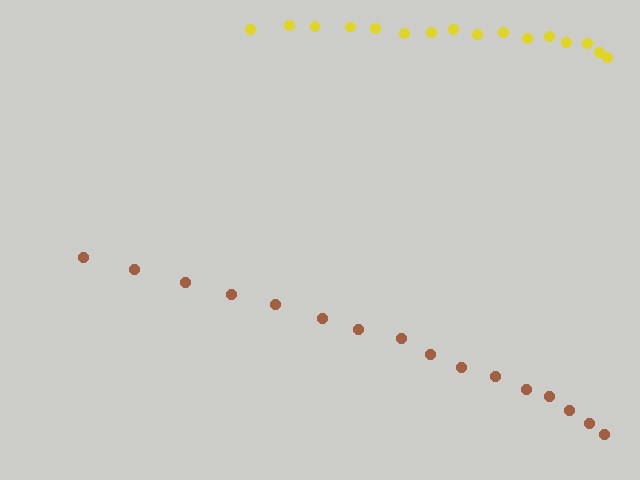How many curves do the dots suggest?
There are 2 distinct paths.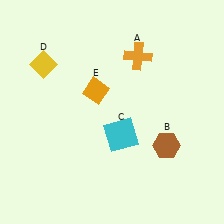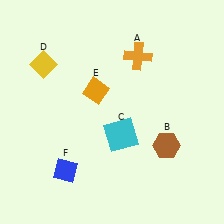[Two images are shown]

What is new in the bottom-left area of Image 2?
A blue diamond (F) was added in the bottom-left area of Image 2.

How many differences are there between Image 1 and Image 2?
There is 1 difference between the two images.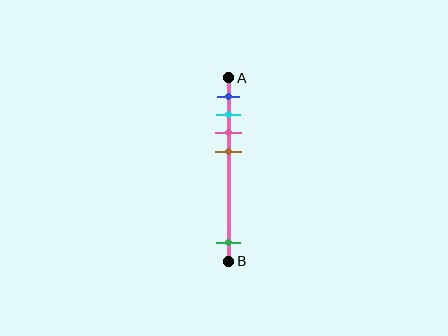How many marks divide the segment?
There are 5 marks dividing the segment.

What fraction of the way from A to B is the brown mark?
The brown mark is approximately 40% (0.4) of the way from A to B.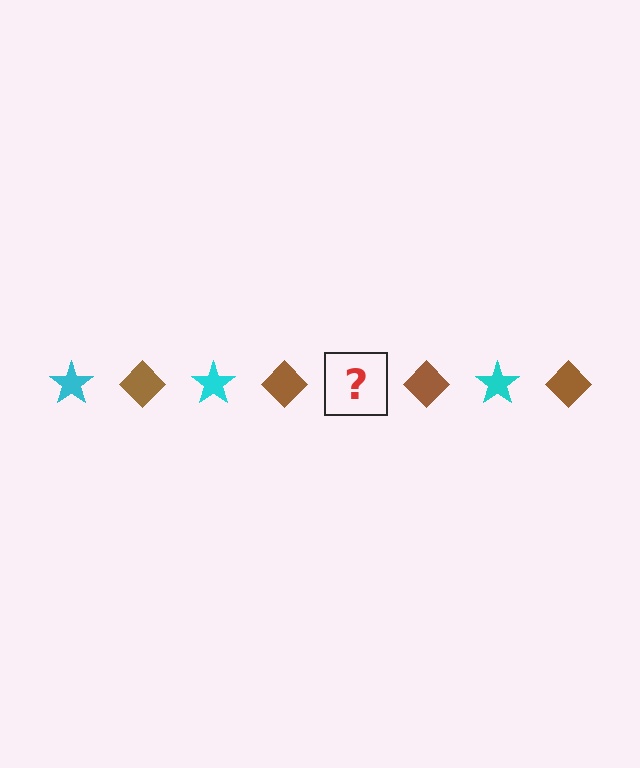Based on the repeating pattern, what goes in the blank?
The blank should be a cyan star.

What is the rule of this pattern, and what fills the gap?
The rule is that the pattern alternates between cyan star and brown diamond. The gap should be filled with a cyan star.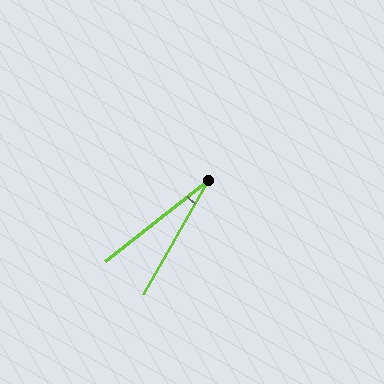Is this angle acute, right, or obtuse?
It is acute.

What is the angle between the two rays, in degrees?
Approximately 22 degrees.